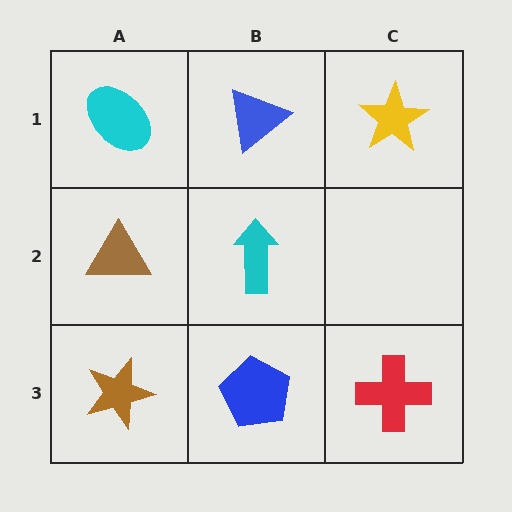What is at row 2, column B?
A cyan arrow.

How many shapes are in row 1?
3 shapes.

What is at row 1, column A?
A cyan ellipse.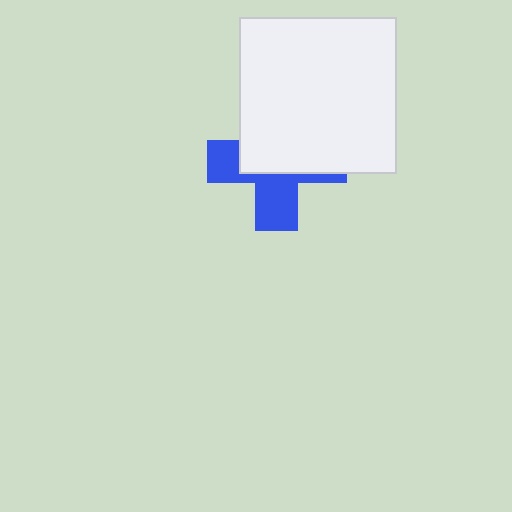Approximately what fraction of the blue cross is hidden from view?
Roughly 56% of the blue cross is hidden behind the white square.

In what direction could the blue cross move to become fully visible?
The blue cross could move down. That would shift it out from behind the white square entirely.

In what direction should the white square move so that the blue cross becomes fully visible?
The white square should move up. That is the shortest direction to clear the overlap and leave the blue cross fully visible.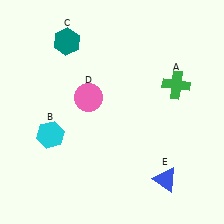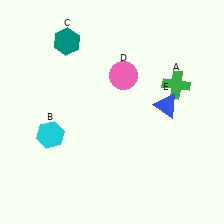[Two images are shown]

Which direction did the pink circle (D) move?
The pink circle (D) moved right.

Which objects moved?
The objects that moved are: the pink circle (D), the blue triangle (E).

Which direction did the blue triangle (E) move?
The blue triangle (E) moved up.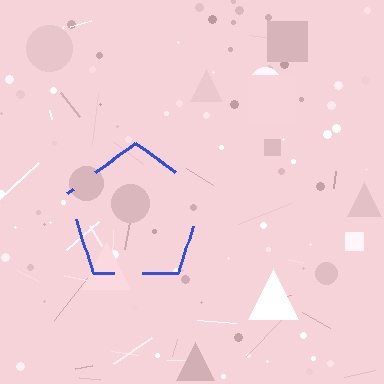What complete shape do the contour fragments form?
The contour fragments form a pentagon.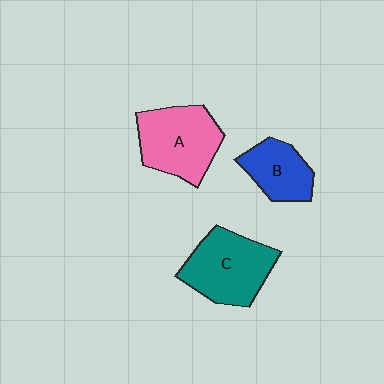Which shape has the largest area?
Shape C (teal).